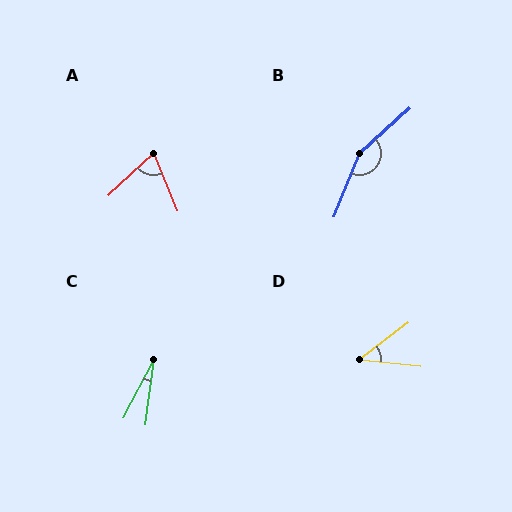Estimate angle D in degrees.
Approximately 43 degrees.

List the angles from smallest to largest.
C (20°), D (43°), A (69°), B (154°).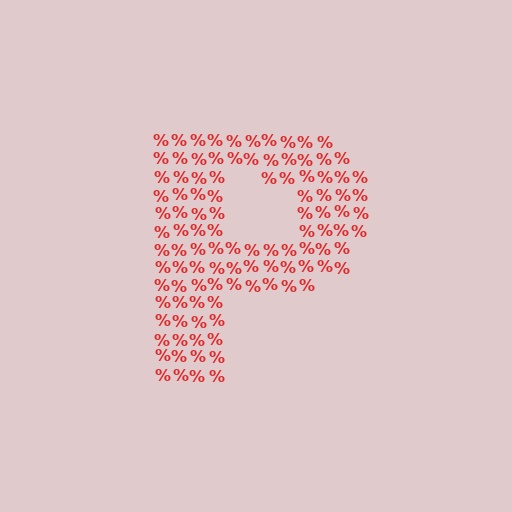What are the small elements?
The small elements are percent signs.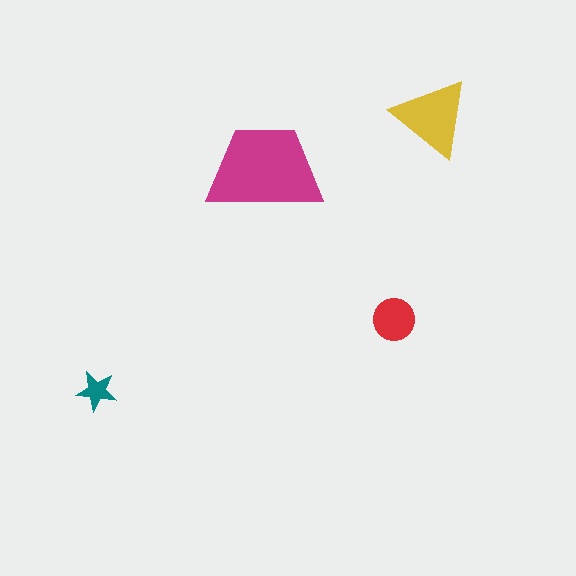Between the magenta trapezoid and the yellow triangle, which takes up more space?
The magenta trapezoid.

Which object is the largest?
The magenta trapezoid.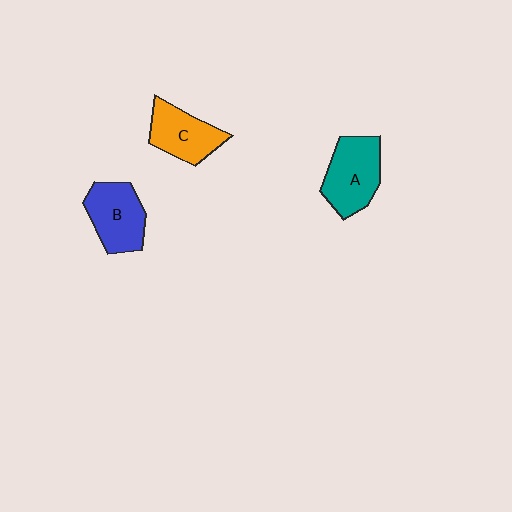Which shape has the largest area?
Shape A (teal).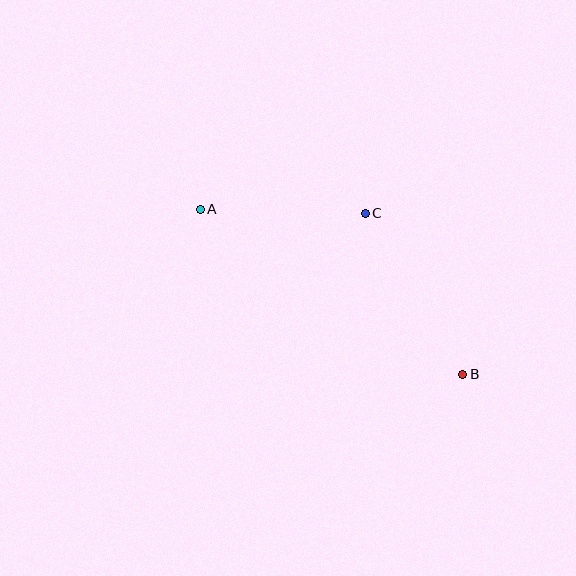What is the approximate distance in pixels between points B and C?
The distance between B and C is approximately 188 pixels.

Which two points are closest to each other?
Points A and C are closest to each other.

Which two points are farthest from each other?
Points A and B are farthest from each other.